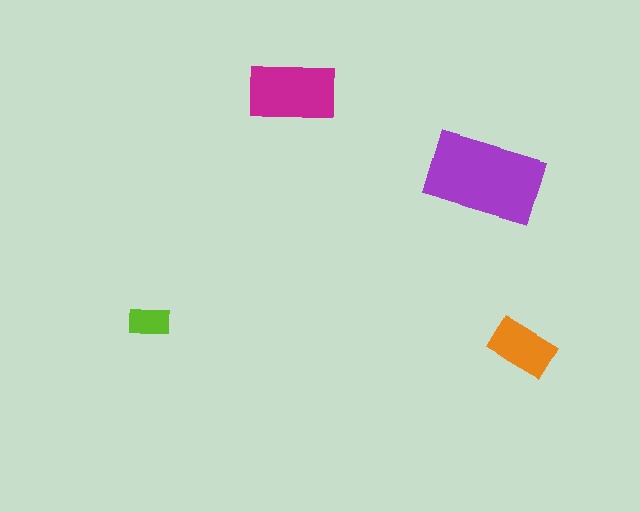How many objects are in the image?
There are 4 objects in the image.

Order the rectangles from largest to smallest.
the purple one, the magenta one, the orange one, the lime one.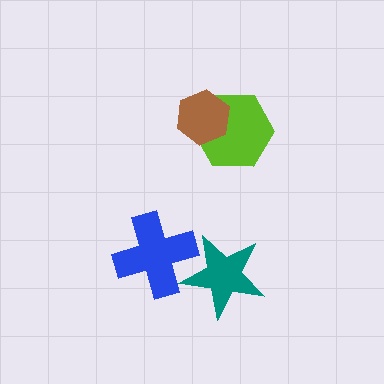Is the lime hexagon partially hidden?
Yes, it is partially covered by another shape.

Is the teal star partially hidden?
Yes, it is partially covered by another shape.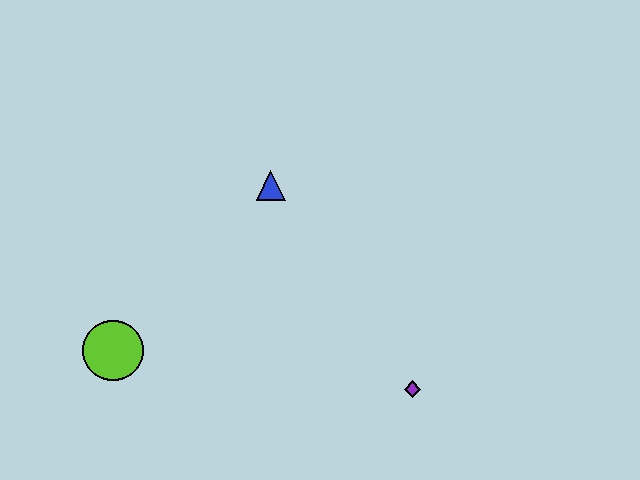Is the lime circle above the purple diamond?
Yes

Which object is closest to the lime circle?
The blue triangle is closest to the lime circle.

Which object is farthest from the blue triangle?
The purple diamond is farthest from the blue triangle.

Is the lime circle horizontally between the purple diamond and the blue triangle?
No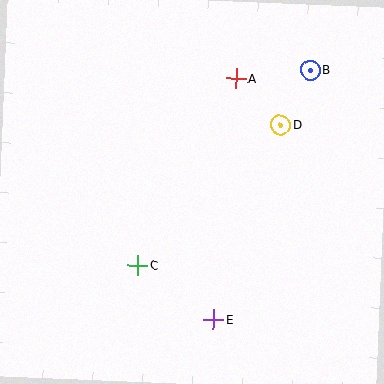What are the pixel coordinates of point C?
Point C is at (138, 265).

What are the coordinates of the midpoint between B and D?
The midpoint between B and D is at (295, 97).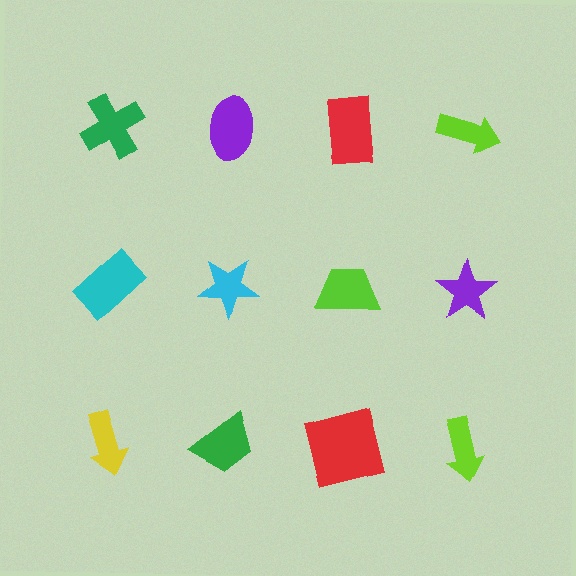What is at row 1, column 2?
A purple ellipse.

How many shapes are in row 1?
4 shapes.